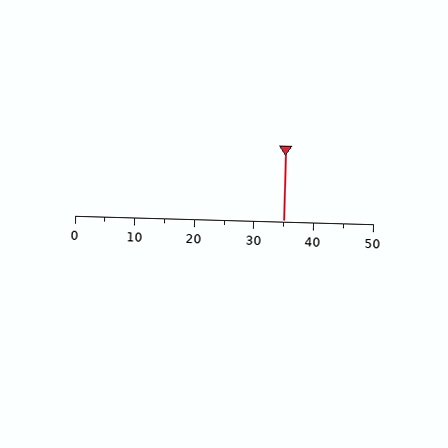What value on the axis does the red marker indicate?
The marker indicates approximately 35.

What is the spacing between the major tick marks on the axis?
The major ticks are spaced 10 apart.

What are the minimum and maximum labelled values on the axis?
The axis runs from 0 to 50.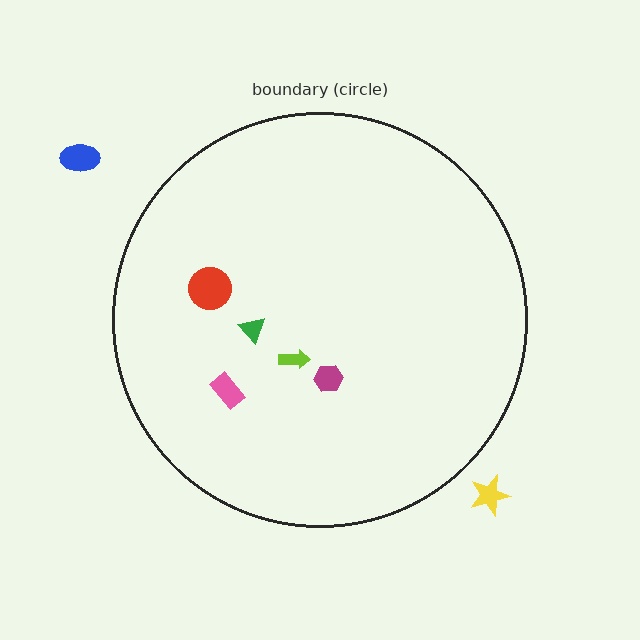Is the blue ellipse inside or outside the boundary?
Outside.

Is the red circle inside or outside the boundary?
Inside.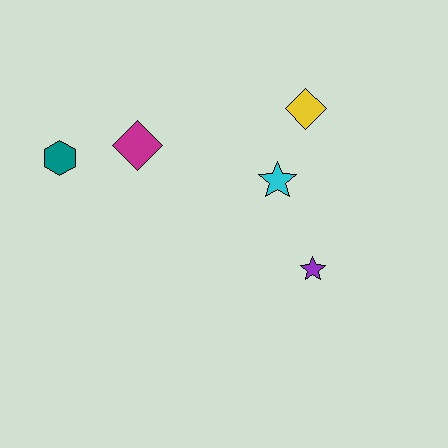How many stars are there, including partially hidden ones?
There are 2 stars.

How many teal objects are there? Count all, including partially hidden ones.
There is 1 teal object.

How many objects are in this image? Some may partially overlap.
There are 5 objects.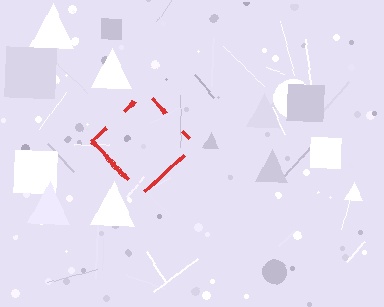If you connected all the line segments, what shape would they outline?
They would outline a diamond.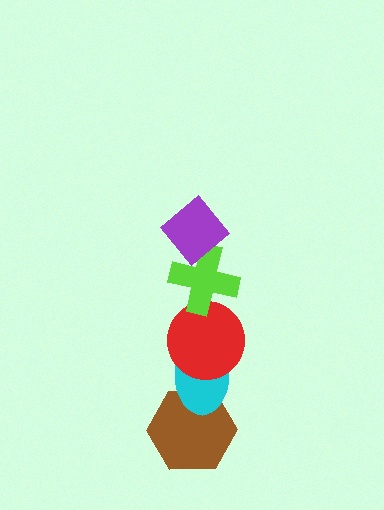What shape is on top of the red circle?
The lime cross is on top of the red circle.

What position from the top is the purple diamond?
The purple diamond is 1st from the top.